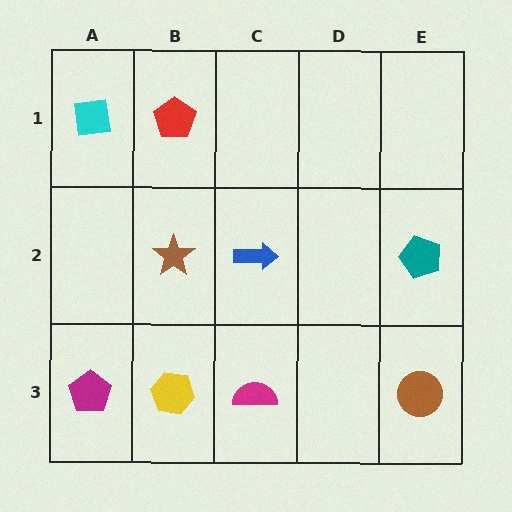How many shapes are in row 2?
3 shapes.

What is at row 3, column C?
A magenta semicircle.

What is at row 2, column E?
A teal pentagon.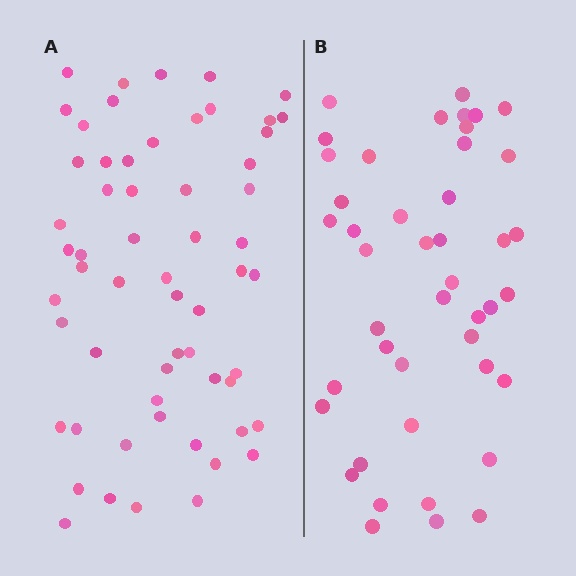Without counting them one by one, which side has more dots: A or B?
Region A (the left region) has more dots.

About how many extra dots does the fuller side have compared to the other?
Region A has approximately 15 more dots than region B.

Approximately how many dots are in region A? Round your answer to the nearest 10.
About 60 dots. (The exact count is 59, which rounds to 60.)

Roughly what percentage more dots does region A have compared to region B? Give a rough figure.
About 35% more.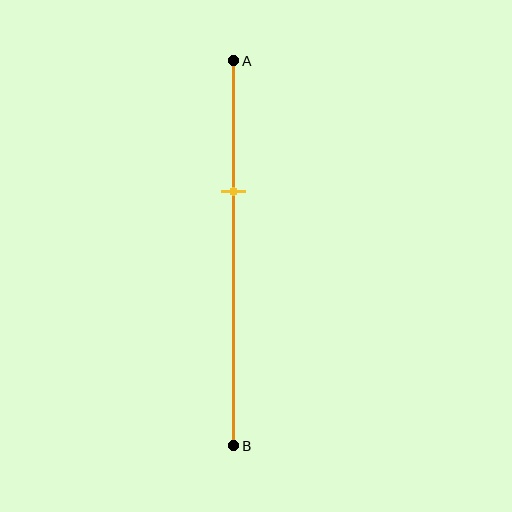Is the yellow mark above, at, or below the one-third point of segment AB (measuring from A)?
The yellow mark is approximately at the one-third point of segment AB.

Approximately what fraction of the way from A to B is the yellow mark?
The yellow mark is approximately 35% of the way from A to B.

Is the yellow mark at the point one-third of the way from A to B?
Yes, the mark is approximately at the one-third point.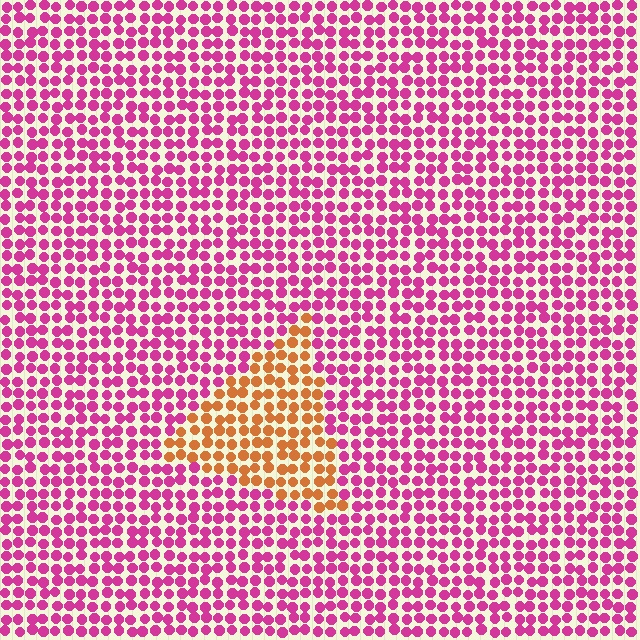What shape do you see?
I see a triangle.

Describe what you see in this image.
The image is filled with small magenta elements in a uniform arrangement. A triangle-shaped region is visible where the elements are tinted to a slightly different hue, forming a subtle color boundary.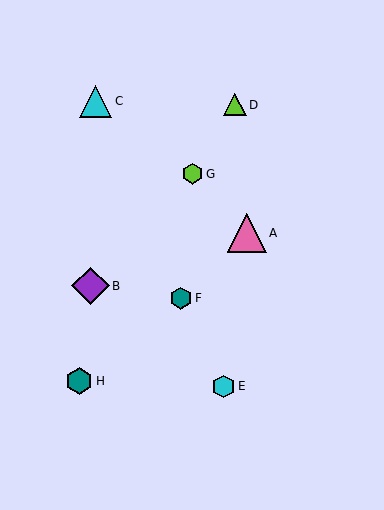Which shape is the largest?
The pink triangle (labeled A) is the largest.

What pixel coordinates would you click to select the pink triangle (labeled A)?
Click at (247, 233) to select the pink triangle A.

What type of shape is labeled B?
Shape B is a purple diamond.